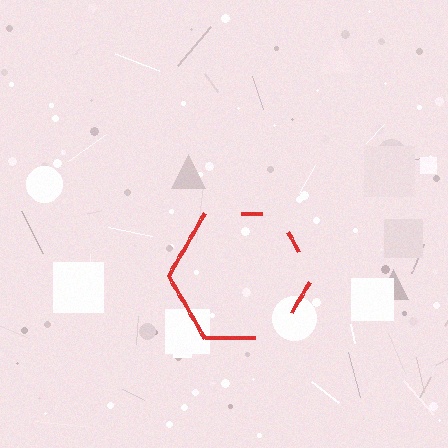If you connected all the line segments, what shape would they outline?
They would outline a hexagon.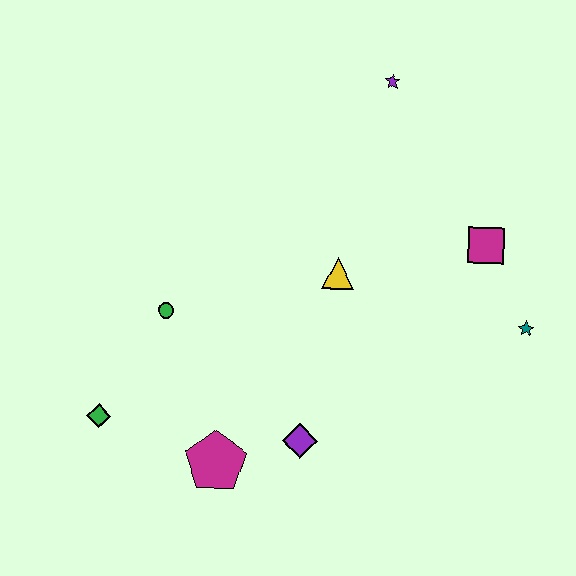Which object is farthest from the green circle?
The teal star is farthest from the green circle.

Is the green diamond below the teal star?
Yes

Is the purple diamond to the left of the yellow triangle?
Yes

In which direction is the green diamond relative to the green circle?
The green diamond is below the green circle.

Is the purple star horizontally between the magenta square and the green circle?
Yes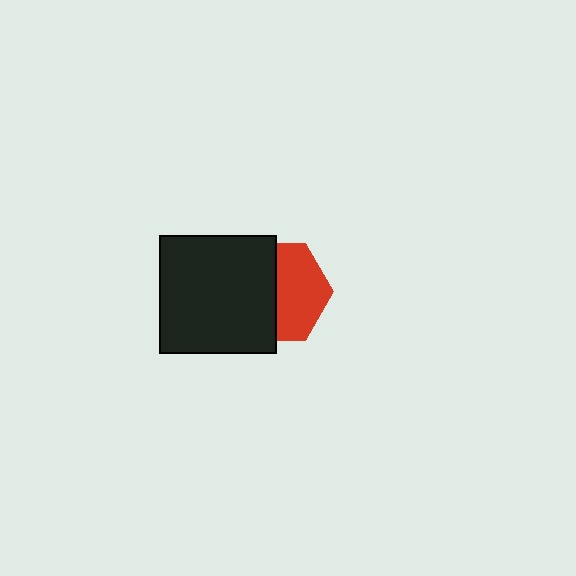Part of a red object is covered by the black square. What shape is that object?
It is a hexagon.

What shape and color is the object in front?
The object in front is a black square.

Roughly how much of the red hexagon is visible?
About half of it is visible (roughly 50%).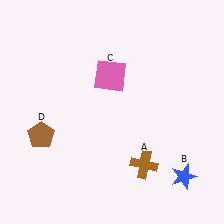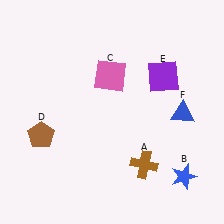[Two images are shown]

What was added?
A purple square (E), a blue triangle (F) were added in Image 2.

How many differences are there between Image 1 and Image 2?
There are 2 differences between the two images.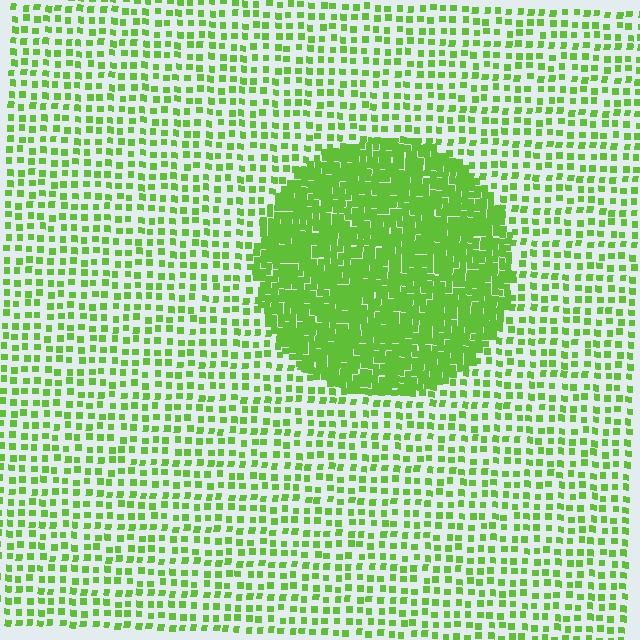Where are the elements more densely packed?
The elements are more densely packed inside the circle boundary.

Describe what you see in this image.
The image contains small lime elements arranged at two different densities. A circle-shaped region is visible where the elements are more densely packed than the surrounding area.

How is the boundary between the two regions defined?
The boundary is defined by a change in element density (approximately 2.9x ratio). All elements are the same color, size, and shape.